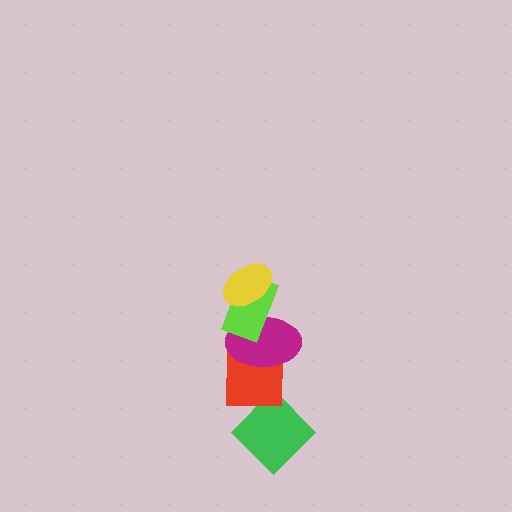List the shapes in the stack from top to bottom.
From top to bottom: the yellow ellipse, the lime rectangle, the magenta ellipse, the red square, the green diamond.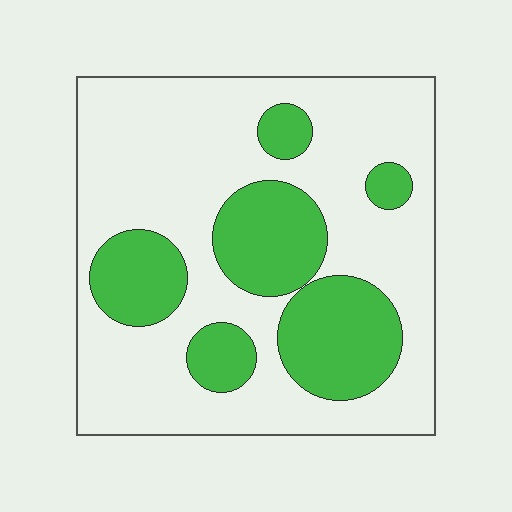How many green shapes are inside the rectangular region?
6.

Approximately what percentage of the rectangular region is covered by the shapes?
Approximately 30%.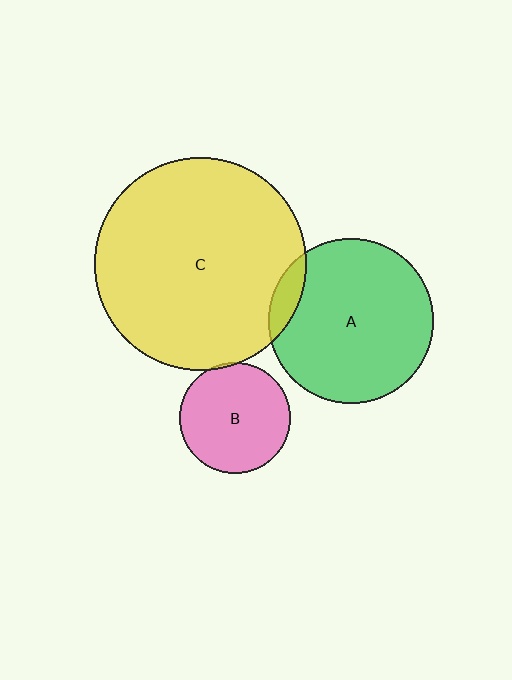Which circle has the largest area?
Circle C (yellow).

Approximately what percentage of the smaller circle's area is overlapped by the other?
Approximately 5%.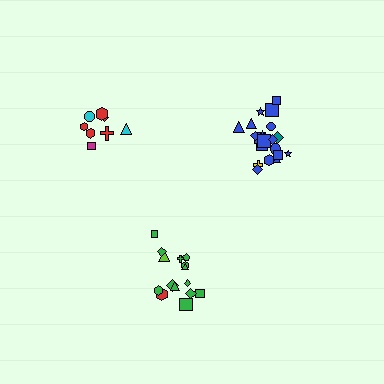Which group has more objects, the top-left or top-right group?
The top-right group.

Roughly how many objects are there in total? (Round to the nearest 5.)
Roughly 45 objects in total.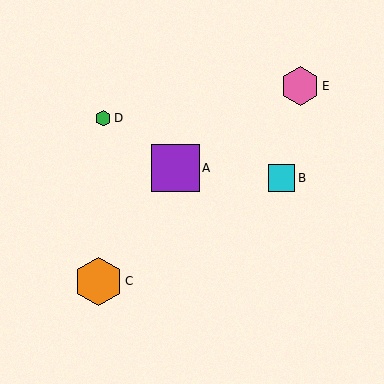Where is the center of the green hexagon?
The center of the green hexagon is at (103, 118).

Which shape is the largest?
The orange hexagon (labeled C) is the largest.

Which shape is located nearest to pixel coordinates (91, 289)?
The orange hexagon (labeled C) at (98, 281) is nearest to that location.